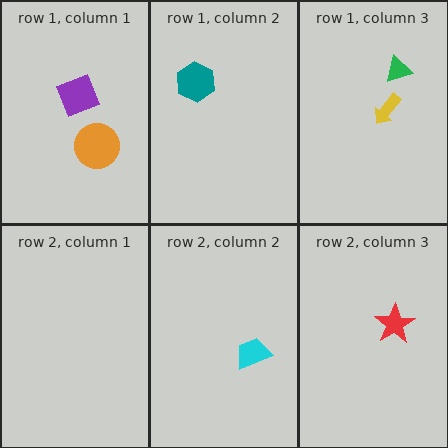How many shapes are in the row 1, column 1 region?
2.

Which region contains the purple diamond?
The row 1, column 1 region.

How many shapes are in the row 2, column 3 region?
1.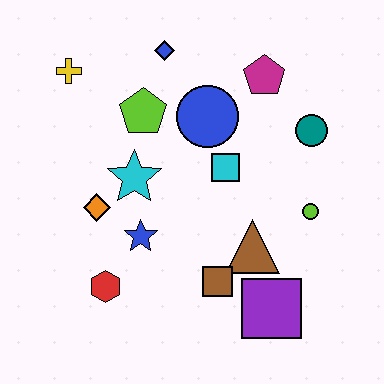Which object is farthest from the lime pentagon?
The purple square is farthest from the lime pentagon.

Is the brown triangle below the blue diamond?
Yes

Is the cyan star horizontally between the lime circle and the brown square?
No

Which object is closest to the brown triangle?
The brown square is closest to the brown triangle.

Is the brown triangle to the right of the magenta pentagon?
No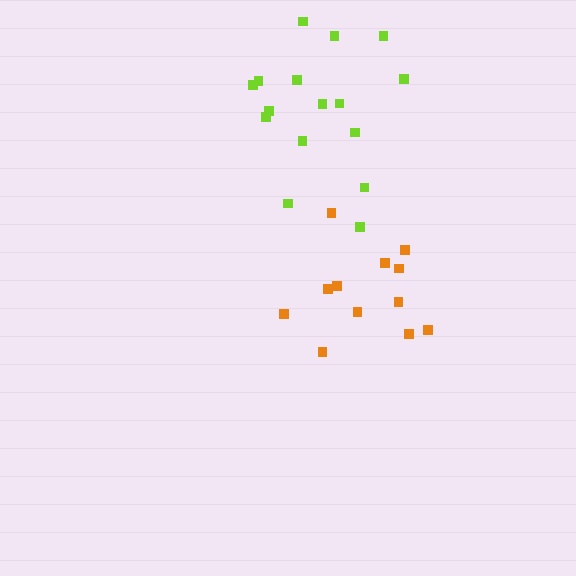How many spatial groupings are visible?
There are 2 spatial groupings.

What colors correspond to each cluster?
The clusters are colored: lime, orange.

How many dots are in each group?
Group 1: 16 dots, Group 2: 12 dots (28 total).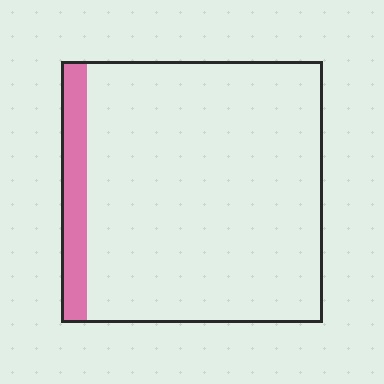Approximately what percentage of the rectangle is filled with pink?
Approximately 10%.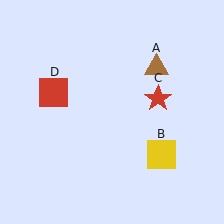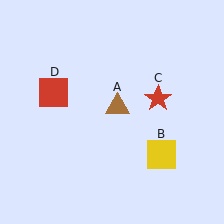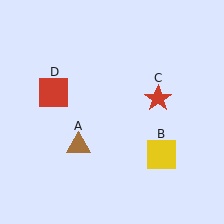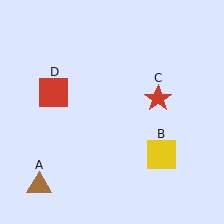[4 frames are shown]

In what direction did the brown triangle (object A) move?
The brown triangle (object A) moved down and to the left.